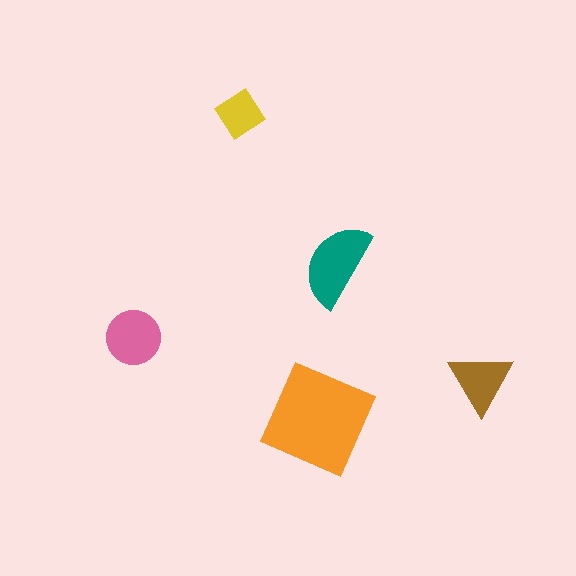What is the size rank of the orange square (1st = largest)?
1st.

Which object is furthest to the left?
The pink circle is leftmost.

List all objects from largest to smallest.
The orange square, the teal semicircle, the pink circle, the brown triangle, the yellow diamond.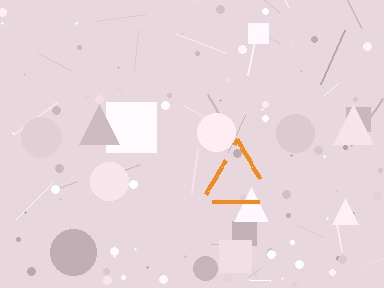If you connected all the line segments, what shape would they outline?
They would outline a triangle.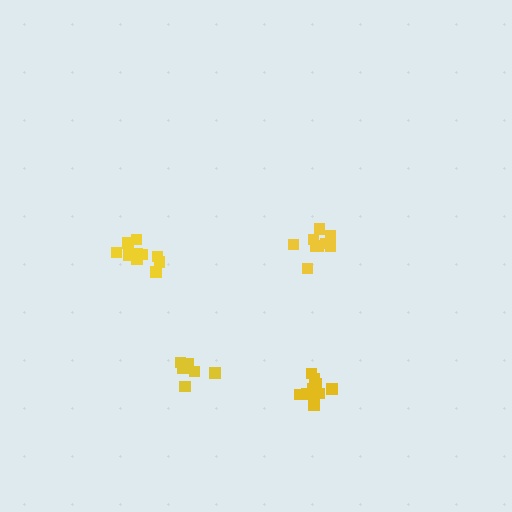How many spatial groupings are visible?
There are 4 spatial groupings.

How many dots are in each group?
Group 1: 6 dots, Group 2: 9 dots, Group 3: 10 dots, Group 4: 10 dots (35 total).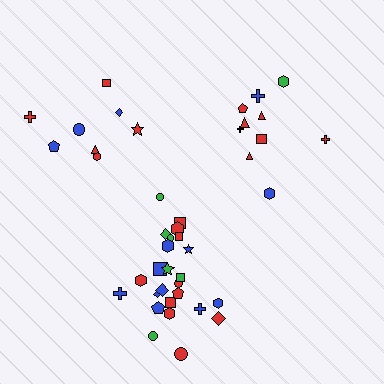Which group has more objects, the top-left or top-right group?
The top-right group.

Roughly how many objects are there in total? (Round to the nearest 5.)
Roughly 45 objects in total.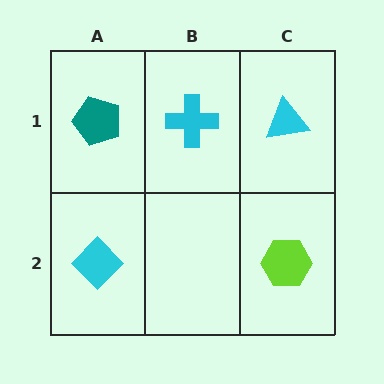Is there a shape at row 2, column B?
No, that cell is empty.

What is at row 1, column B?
A cyan cross.